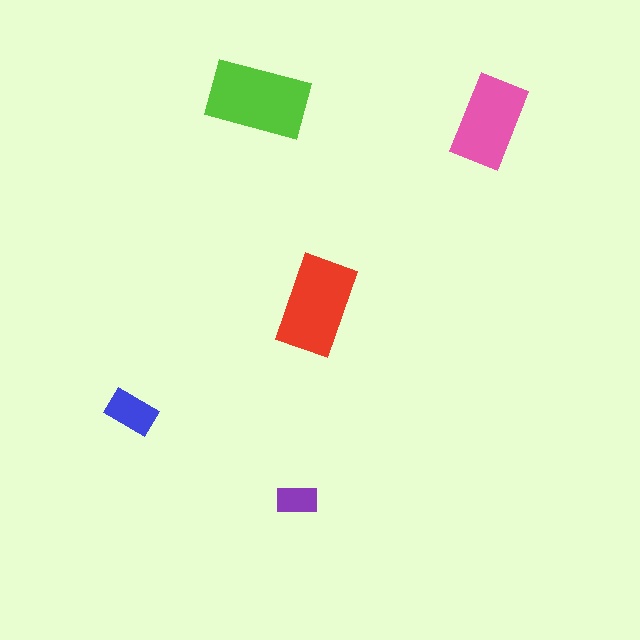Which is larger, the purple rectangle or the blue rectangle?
The blue one.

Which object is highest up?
The lime rectangle is topmost.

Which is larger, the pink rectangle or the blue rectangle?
The pink one.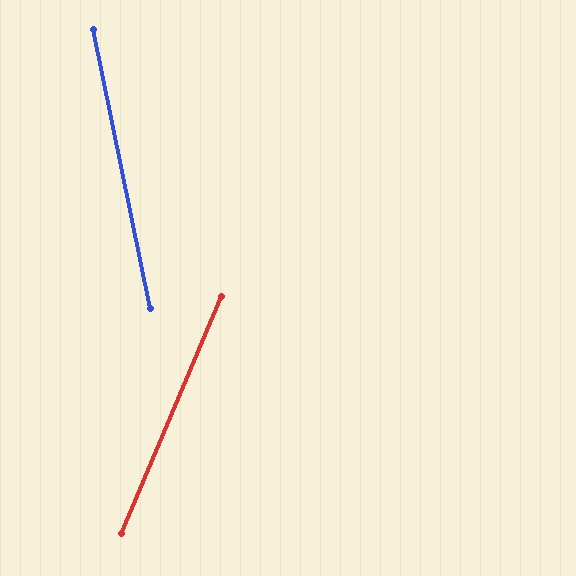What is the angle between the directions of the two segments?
Approximately 34 degrees.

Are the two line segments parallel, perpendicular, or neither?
Neither parallel nor perpendicular — they differ by about 34°.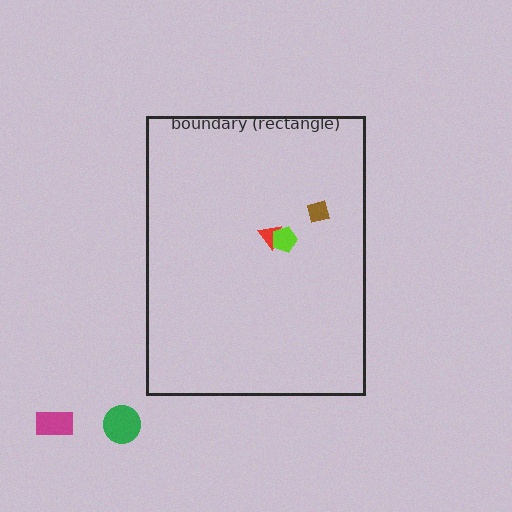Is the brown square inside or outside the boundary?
Inside.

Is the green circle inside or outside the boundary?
Outside.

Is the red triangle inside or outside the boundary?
Inside.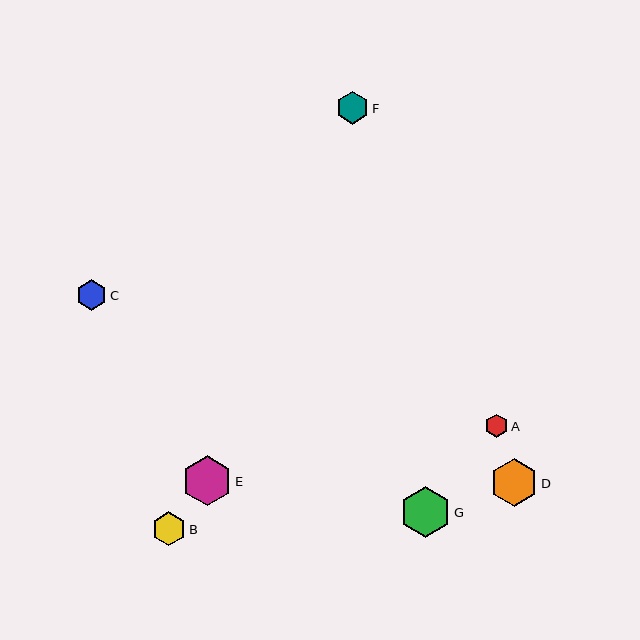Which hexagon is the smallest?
Hexagon A is the smallest with a size of approximately 23 pixels.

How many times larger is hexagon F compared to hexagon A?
Hexagon F is approximately 1.4 times the size of hexagon A.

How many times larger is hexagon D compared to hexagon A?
Hexagon D is approximately 2.1 times the size of hexagon A.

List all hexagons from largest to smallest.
From largest to smallest: G, E, D, B, F, C, A.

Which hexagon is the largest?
Hexagon G is the largest with a size of approximately 51 pixels.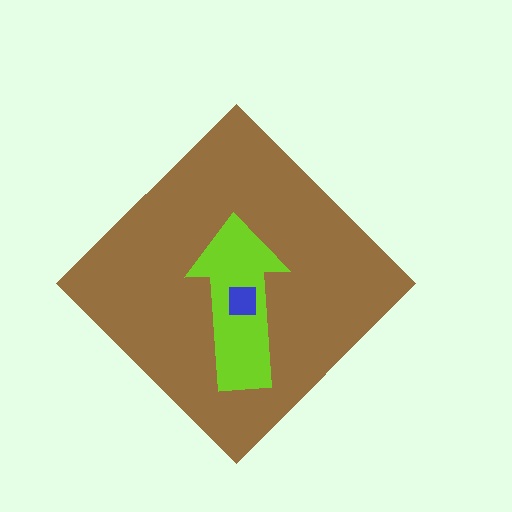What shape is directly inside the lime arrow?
The blue square.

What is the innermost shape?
The blue square.